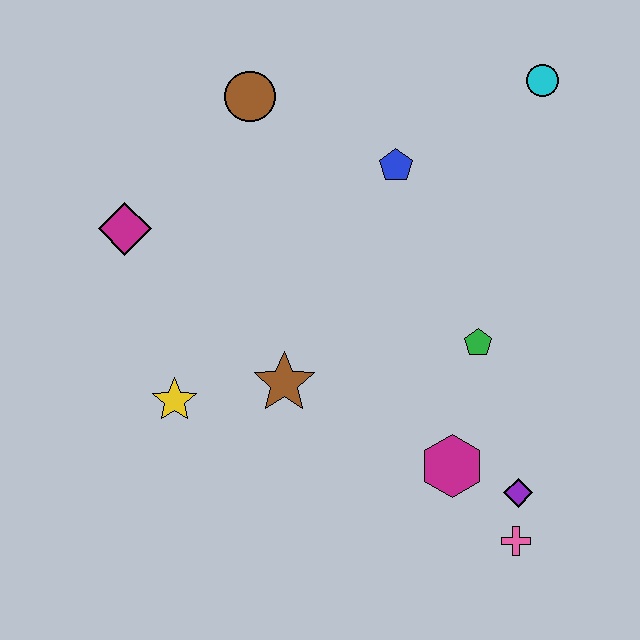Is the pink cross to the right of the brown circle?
Yes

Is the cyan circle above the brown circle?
Yes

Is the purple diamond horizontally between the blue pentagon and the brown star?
No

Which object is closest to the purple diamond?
The pink cross is closest to the purple diamond.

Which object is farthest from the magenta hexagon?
The brown circle is farthest from the magenta hexagon.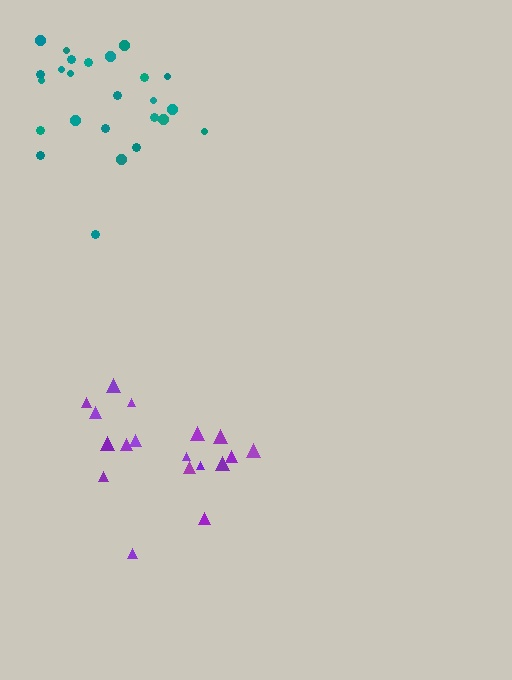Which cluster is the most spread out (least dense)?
Purple.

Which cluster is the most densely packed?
Teal.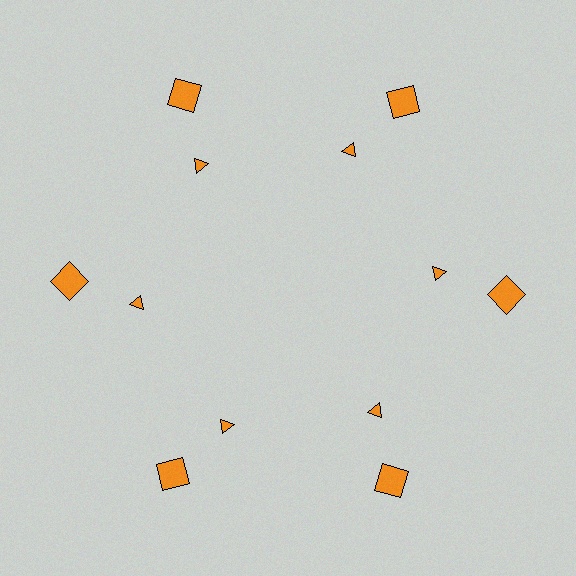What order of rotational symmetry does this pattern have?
This pattern has 6-fold rotational symmetry.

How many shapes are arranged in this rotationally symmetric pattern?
There are 12 shapes, arranged in 6 groups of 2.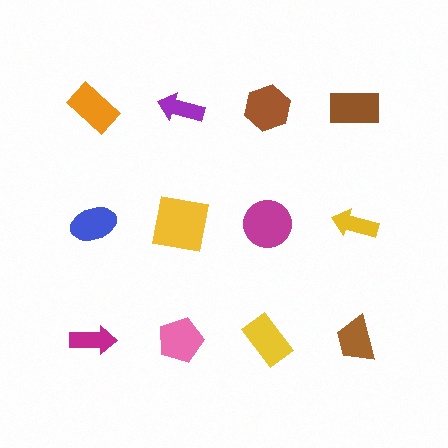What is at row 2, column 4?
A yellow arrow.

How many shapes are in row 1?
4 shapes.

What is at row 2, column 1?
A blue ellipse.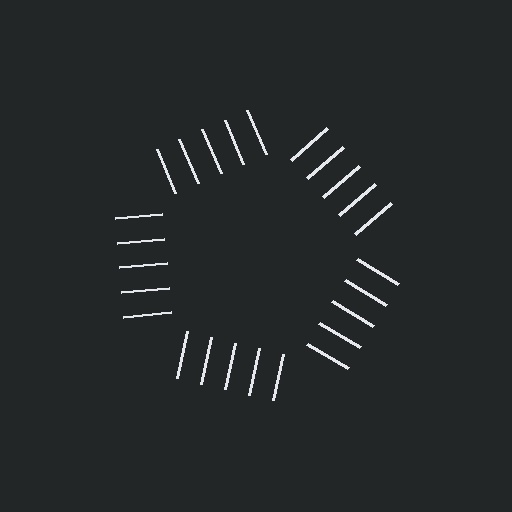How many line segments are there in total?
25 — 5 along each of the 5 edges.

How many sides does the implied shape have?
5 sides — the line-ends trace a pentagon.